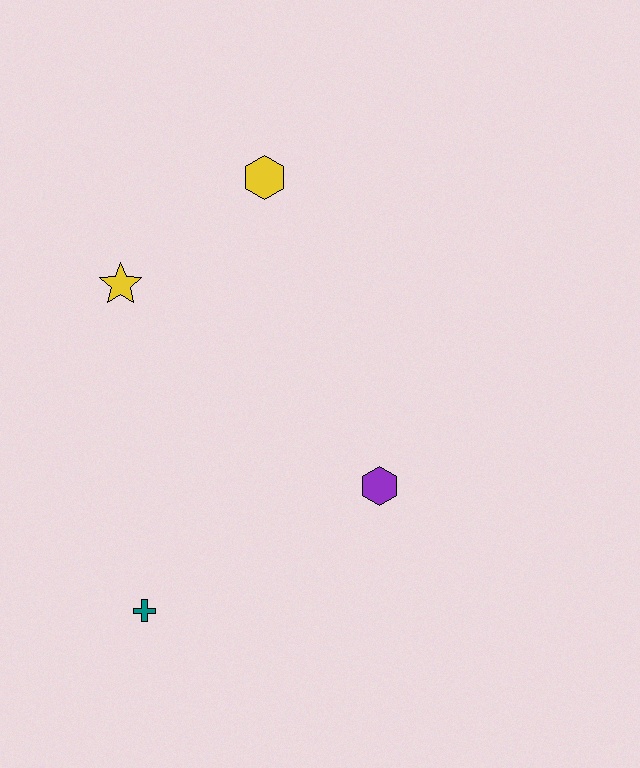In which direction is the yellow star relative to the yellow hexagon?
The yellow star is to the left of the yellow hexagon.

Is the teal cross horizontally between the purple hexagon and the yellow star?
Yes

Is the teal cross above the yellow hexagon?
No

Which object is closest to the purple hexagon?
The teal cross is closest to the purple hexagon.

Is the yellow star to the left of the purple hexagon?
Yes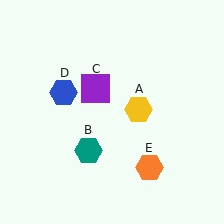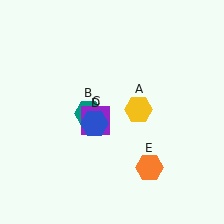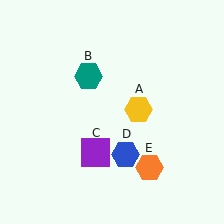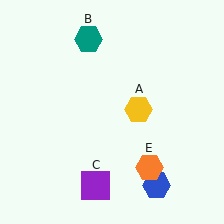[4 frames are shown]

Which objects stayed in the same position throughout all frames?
Yellow hexagon (object A) and orange hexagon (object E) remained stationary.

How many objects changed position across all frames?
3 objects changed position: teal hexagon (object B), purple square (object C), blue hexagon (object D).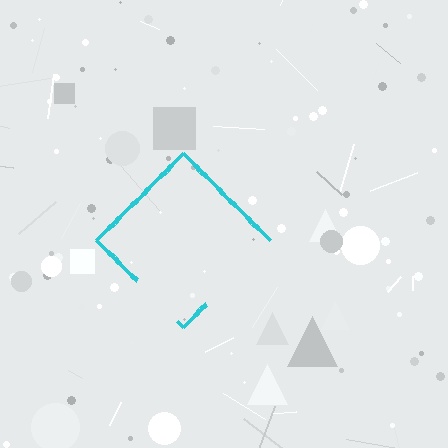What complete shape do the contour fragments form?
The contour fragments form a diamond.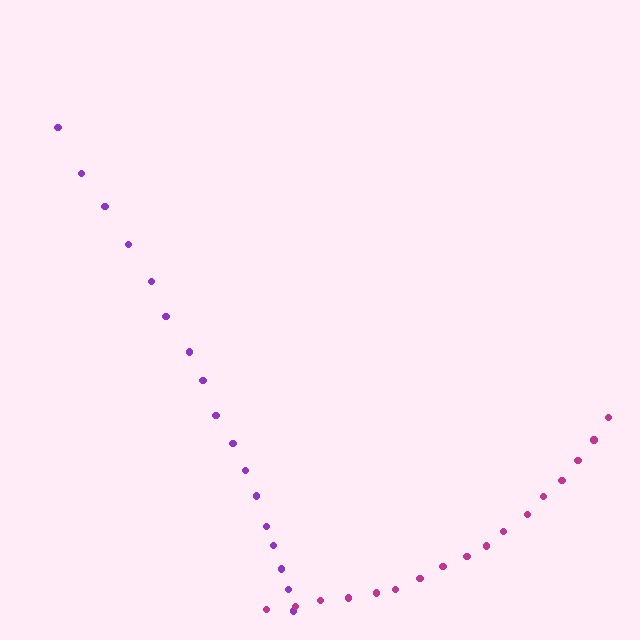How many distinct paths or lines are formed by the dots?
There are 2 distinct paths.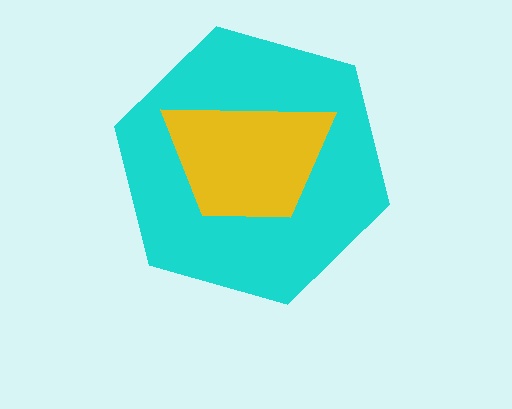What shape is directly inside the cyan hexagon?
The yellow trapezoid.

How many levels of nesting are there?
2.